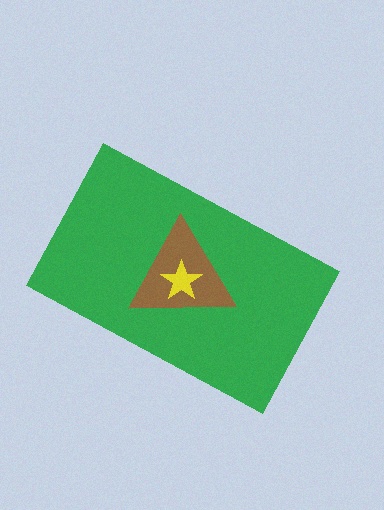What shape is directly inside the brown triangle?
The yellow star.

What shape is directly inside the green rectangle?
The brown triangle.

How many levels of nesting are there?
3.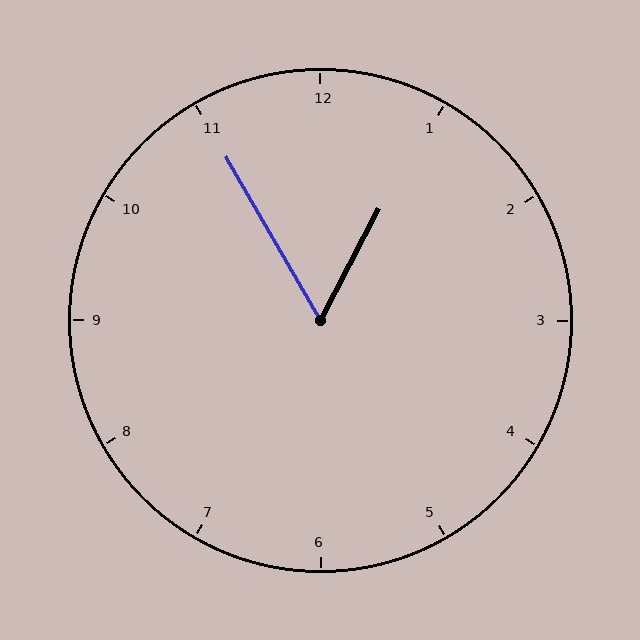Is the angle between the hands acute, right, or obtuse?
It is acute.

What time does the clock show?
12:55.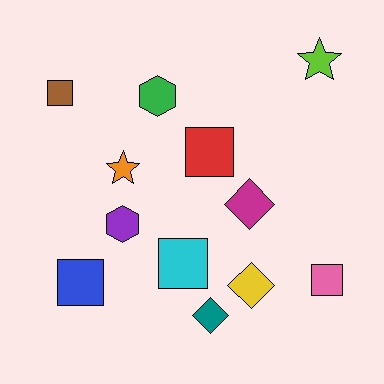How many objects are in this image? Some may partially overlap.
There are 12 objects.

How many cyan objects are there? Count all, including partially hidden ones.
There is 1 cyan object.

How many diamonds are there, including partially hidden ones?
There are 3 diamonds.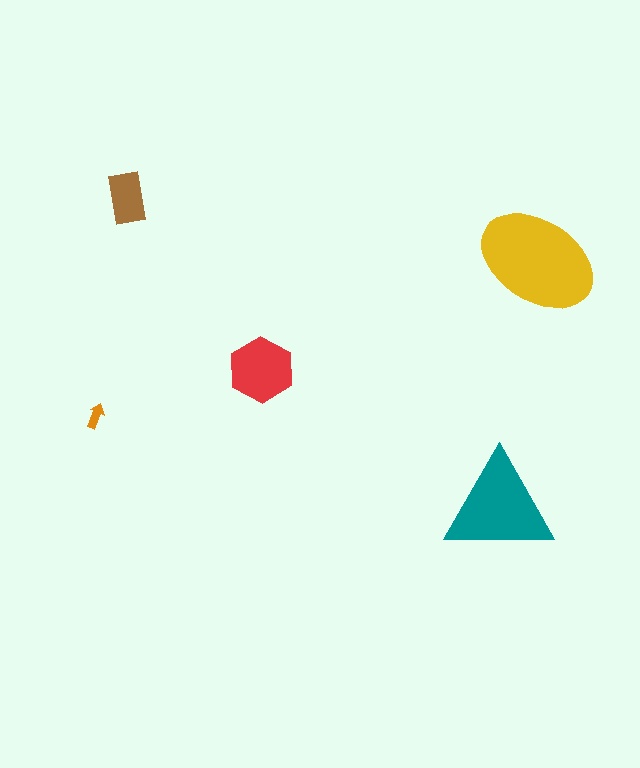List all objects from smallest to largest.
The orange arrow, the brown rectangle, the red hexagon, the teal triangle, the yellow ellipse.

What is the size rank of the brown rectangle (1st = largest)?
4th.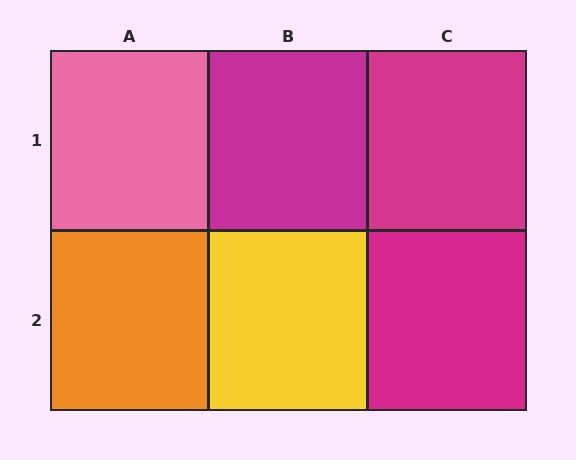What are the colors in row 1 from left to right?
Pink, magenta, magenta.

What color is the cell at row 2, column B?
Yellow.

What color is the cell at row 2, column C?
Magenta.